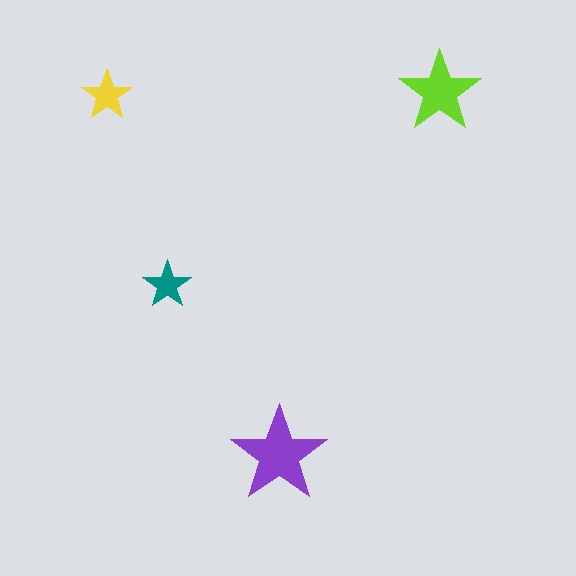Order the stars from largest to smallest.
the purple one, the lime one, the yellow one, the teal one.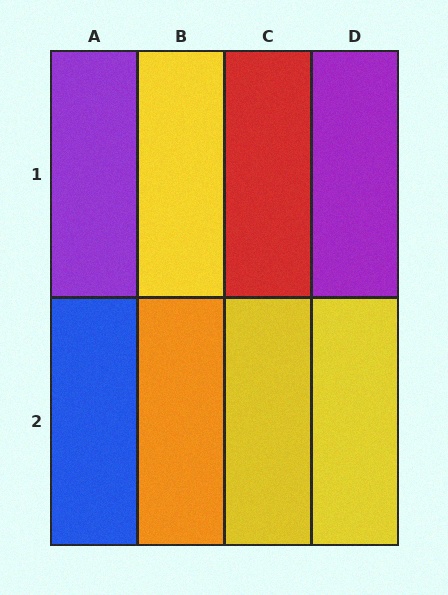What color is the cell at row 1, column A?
Purple.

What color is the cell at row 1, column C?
Red.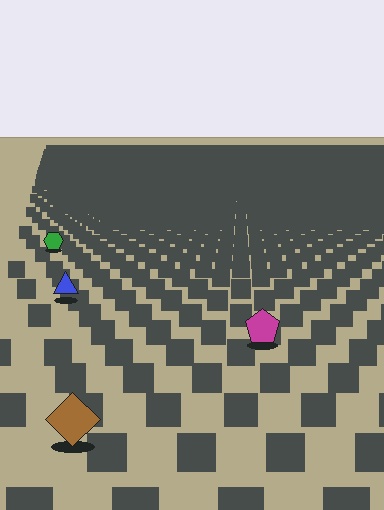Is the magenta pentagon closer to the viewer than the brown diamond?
No. The brown diamond is closer — you can tell from the texture gradient: the ground texture is coarser near it.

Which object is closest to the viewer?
The brown diamond is closest. The texture marks near it are larger and more spread out.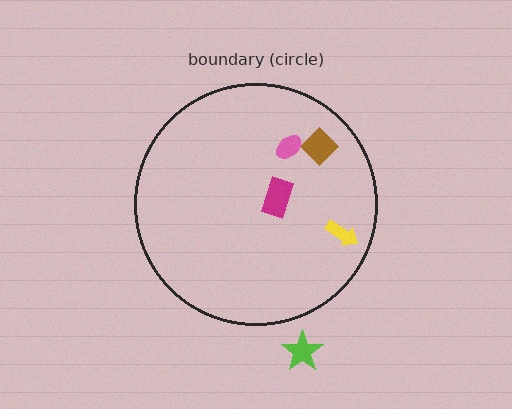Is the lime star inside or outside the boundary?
Outside.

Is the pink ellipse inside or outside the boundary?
Inside.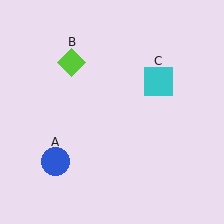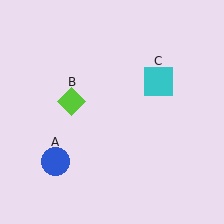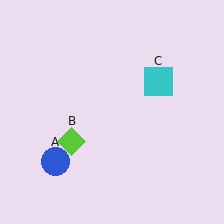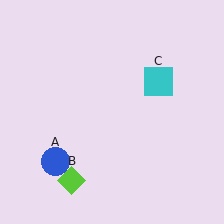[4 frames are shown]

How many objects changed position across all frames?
1 object changed position: lime diamond (object B).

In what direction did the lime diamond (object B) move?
The lime diamond (object B) moved down.